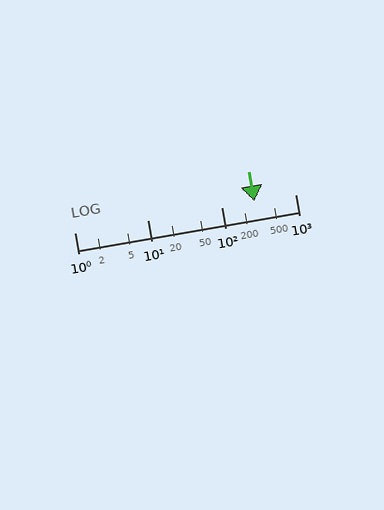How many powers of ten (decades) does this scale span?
The scale spans 3 decades, from 1 to 1000.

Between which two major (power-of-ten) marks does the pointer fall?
The pointer is between 100 and 1000.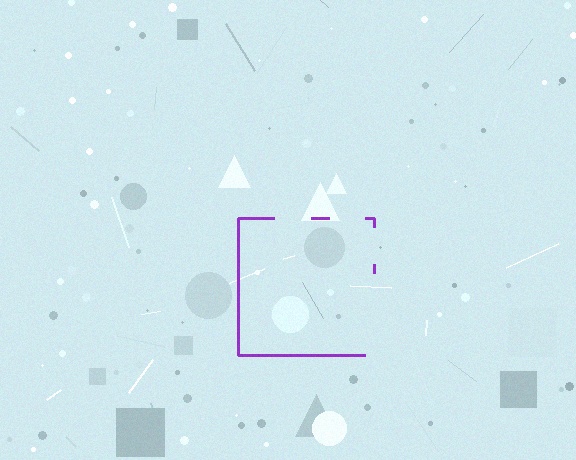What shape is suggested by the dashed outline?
The dashed outline suggests a square.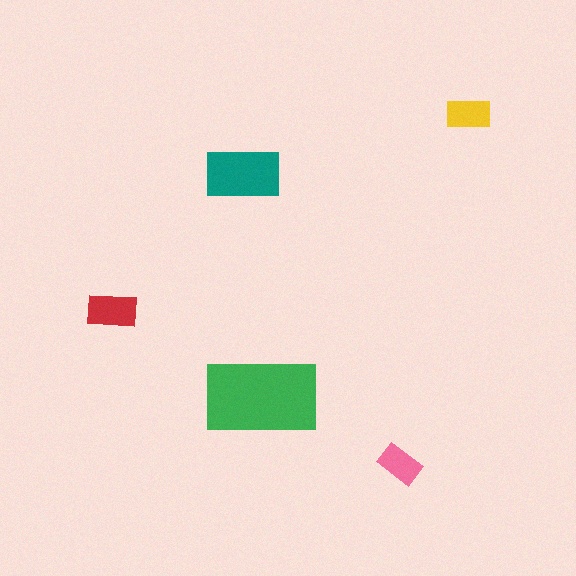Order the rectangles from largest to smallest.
the green one, the teal one, the red one, the yellow one, the pink one.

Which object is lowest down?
The pink rectangle is bottommost.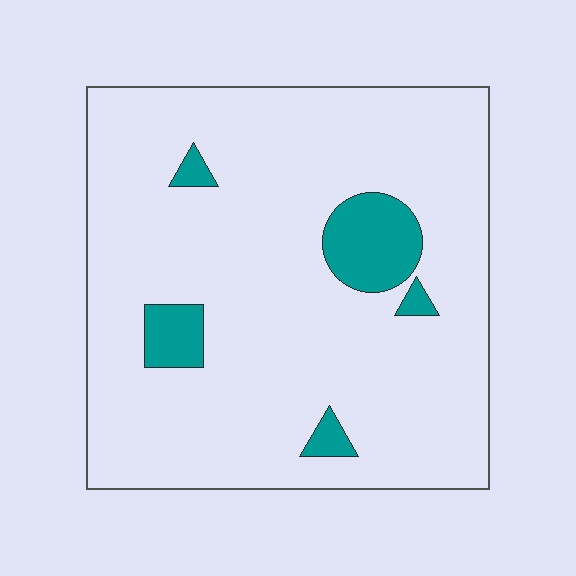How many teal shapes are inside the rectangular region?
5.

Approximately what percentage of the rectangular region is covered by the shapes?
Approximately 10%.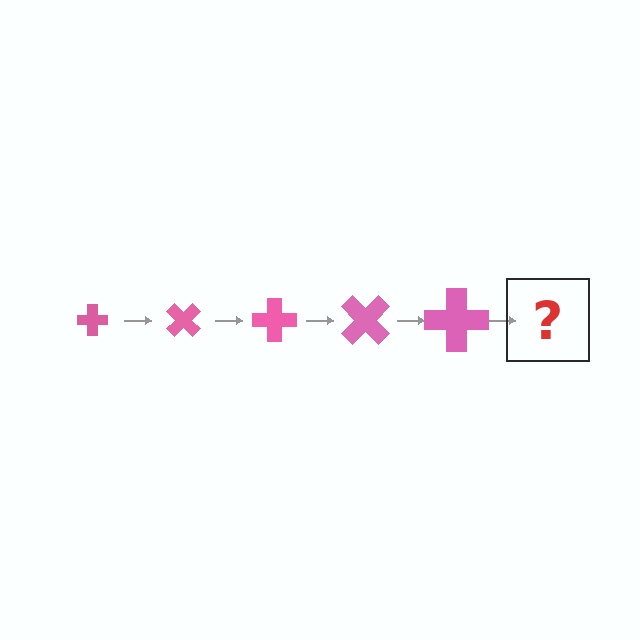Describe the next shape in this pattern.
It should be a cross, larger than the previous one and rotated 225 degrees from the start.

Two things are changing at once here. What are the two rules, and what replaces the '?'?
The two rules are that the cross grows larger each step and it rotates 45 degrees each step. The '?' should be a cross, larger than the previous one and rotated 225 degrees from the start.